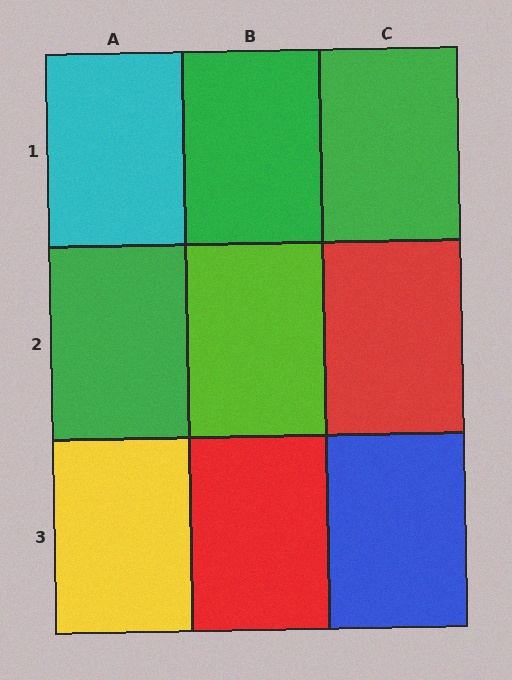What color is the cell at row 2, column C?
Red.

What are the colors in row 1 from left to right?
Cyan, green, green.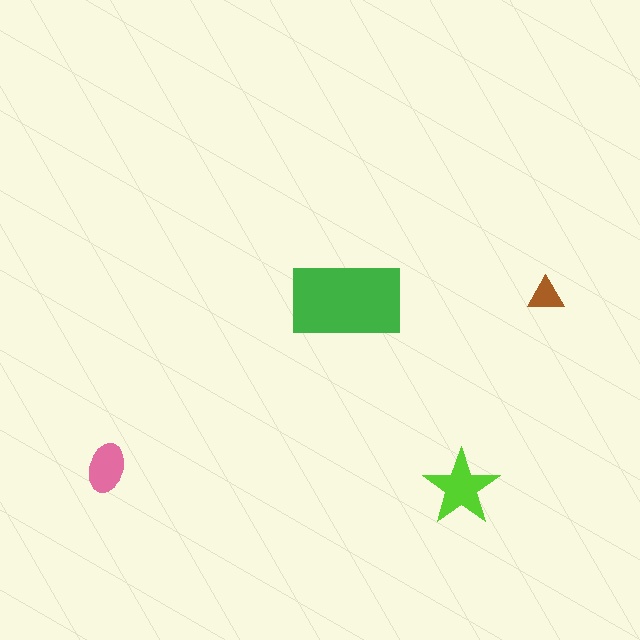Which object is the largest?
The green rectangle.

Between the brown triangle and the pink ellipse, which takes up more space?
The pink ellipse.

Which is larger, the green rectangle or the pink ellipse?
The green rectangle.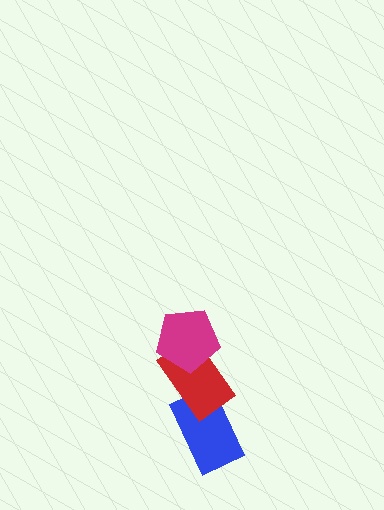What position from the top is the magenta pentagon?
The magenta pentagon is 1st from the top.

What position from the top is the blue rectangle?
The blue rectangle is 3rd from the top.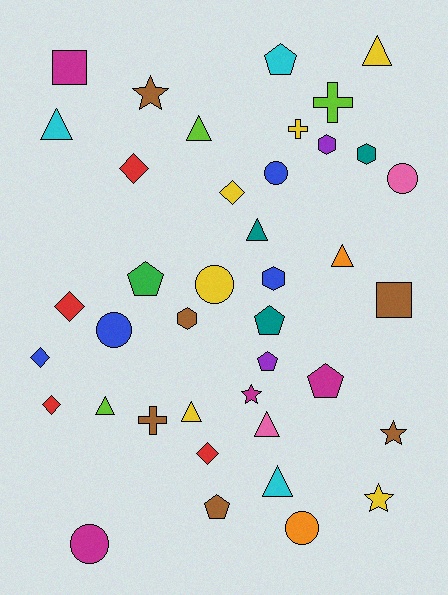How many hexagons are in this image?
There are 4 hexagons.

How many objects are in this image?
There are 40 objects.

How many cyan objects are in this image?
There are 3 cyan objects.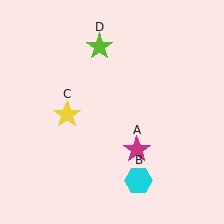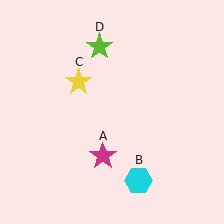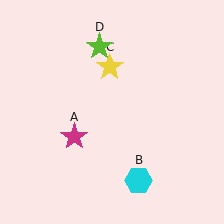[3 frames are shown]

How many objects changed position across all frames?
2 objects changed position: magenta star (object A), yellow star (object C).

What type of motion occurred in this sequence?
The magenta star (object A), yellow star (object C) rotated clockwise around the center of the scene.